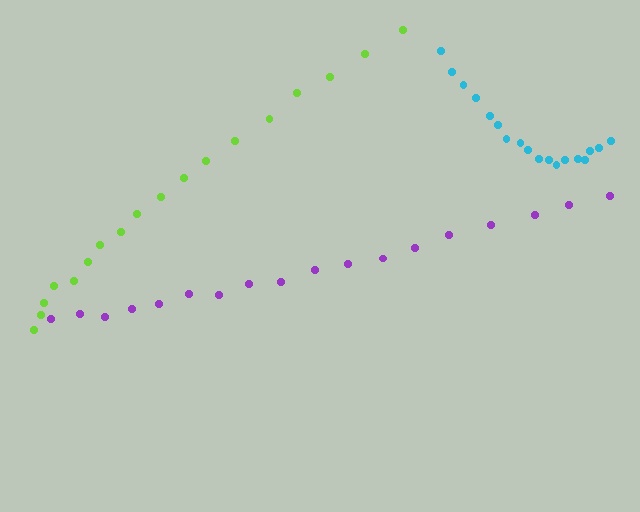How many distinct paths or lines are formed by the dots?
There are 3 distinct paths.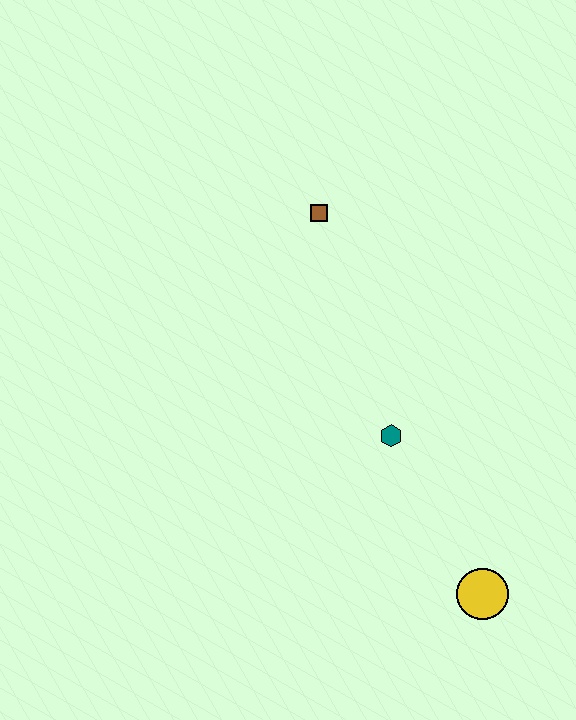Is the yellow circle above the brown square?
No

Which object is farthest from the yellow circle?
The brown square is farthest from the yellow circle.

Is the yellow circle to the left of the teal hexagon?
No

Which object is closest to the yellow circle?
The teal hexagon is closest to the yellow circle.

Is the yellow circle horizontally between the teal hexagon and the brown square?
No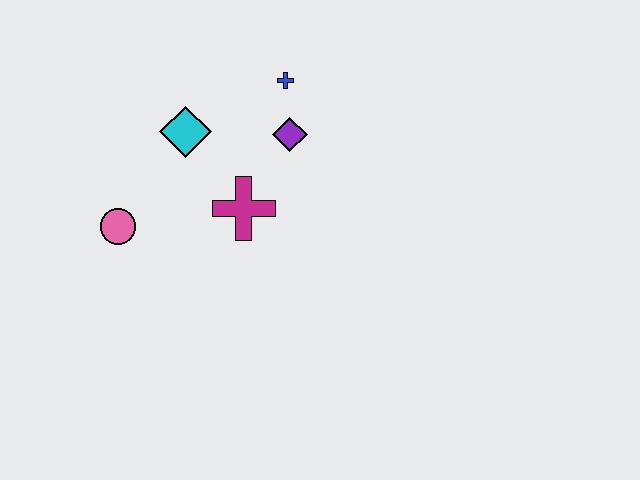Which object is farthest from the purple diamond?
The pink circle is farthest from the purple diamond.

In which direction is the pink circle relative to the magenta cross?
The pink circle is to the left of the magenta cross.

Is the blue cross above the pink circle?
Yes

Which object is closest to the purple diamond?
The blue cross is closest to the purple diamond.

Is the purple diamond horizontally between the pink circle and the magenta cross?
No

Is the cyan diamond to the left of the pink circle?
No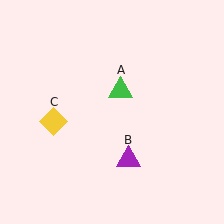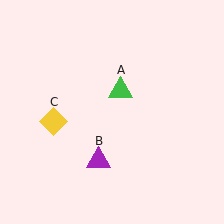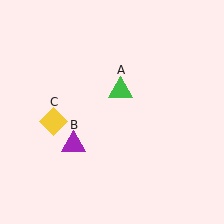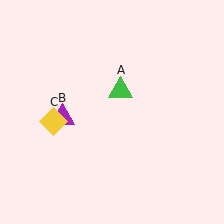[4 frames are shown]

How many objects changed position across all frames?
1 object changed position: purple triangle (object B).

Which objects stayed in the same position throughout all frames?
Green triangle (object A) and yellow diamond (object C) remained stationary.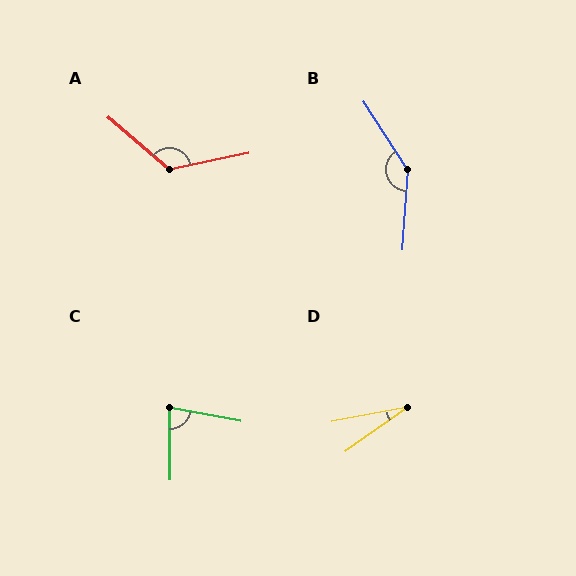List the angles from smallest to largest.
D (25°), C (79°), A (128°), B (143°).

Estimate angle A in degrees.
Approximately 128 degrees.